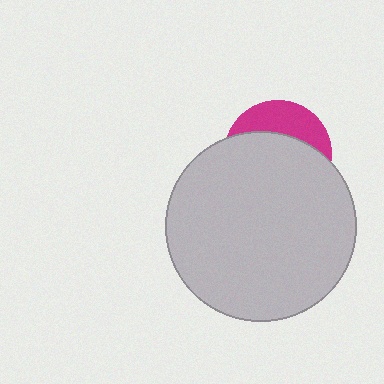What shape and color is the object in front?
The object in front is a light gray circle.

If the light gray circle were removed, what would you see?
You would see the complete magenta circle.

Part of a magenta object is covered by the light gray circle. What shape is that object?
It is a circle.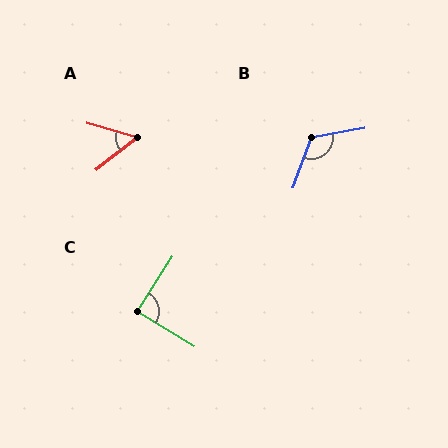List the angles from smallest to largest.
A (54°), C (88°), B (120°).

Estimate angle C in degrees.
Approximately 88 degrees.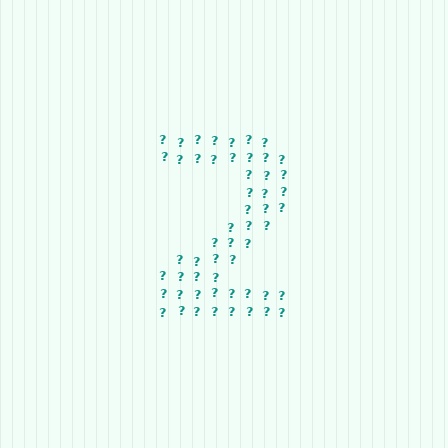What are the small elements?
The small elements are question marks.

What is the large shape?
The large shape is the digit 2.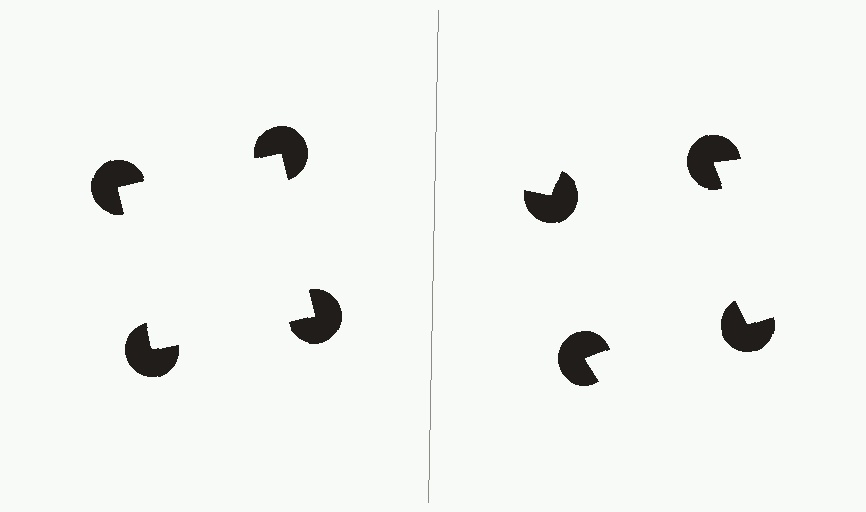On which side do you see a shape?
An illusory square appears on the left side. On the right side the wedge cuts are rotated, so no coherent shape forms.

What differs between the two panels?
The pac-man discs are positioned identically on both sides; only the wedge orientations differ. On the left they align to a square; on the right they are misaligned.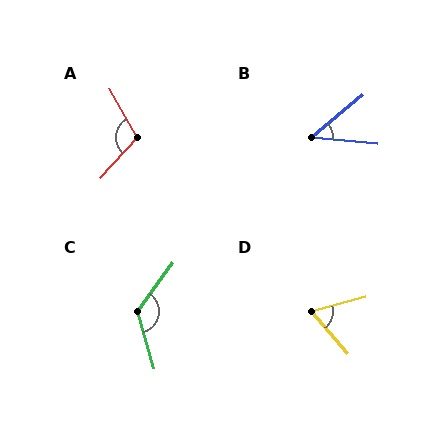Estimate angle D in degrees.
Approximately 64 degrees.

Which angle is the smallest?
B, at approximately 45 degrees.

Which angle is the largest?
C, at approximately 129 degrees.